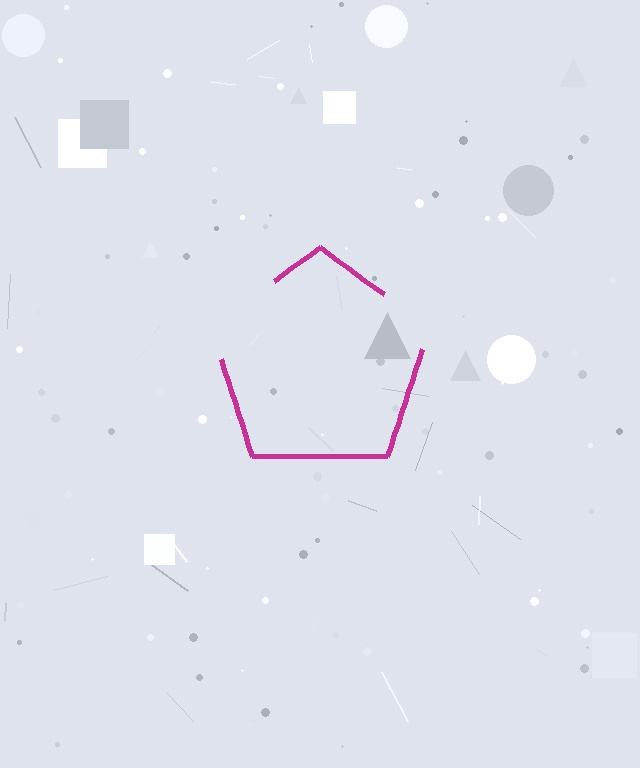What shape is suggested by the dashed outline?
The dashed outline suggests a pentagon.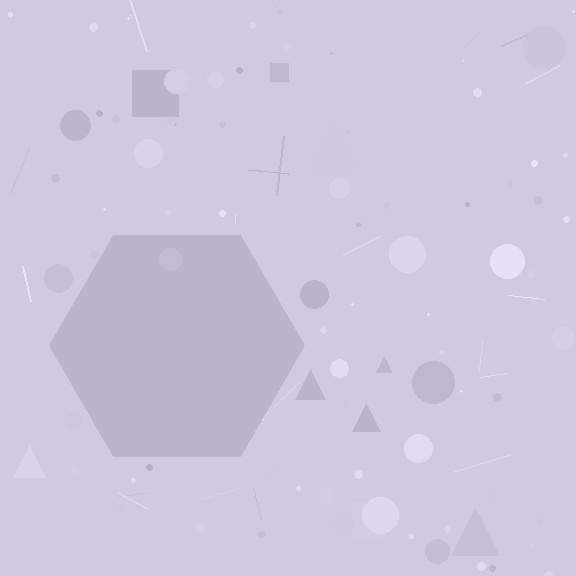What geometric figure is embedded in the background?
A hexagon is embedded in the background.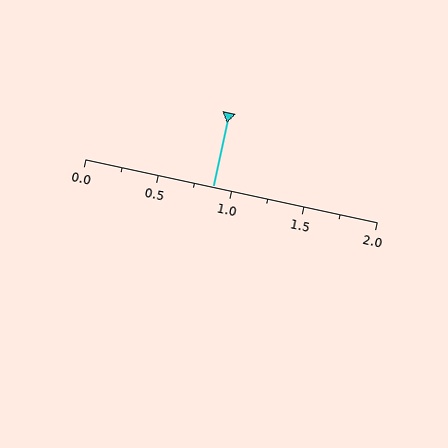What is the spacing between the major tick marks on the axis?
The major ticks are spaced 0.5 apart.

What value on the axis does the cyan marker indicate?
The marker indicates approximately 0.88.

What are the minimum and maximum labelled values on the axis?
The axis runs from 0.0 to 2.0.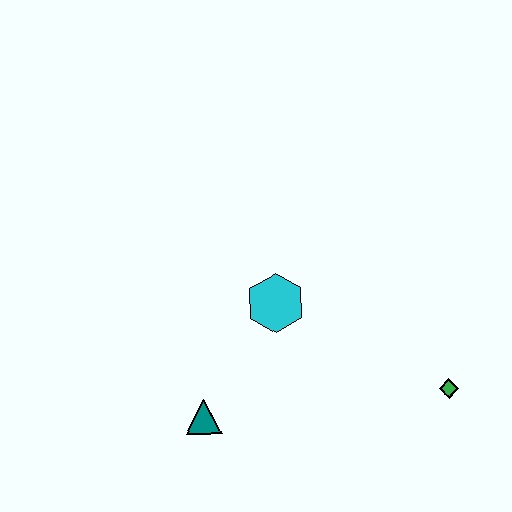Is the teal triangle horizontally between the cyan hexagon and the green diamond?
No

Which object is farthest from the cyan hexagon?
The green diamond is farthest from the cyan hexagon.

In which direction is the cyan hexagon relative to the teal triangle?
The cyan hexagon is above the teal triangle.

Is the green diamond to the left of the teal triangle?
No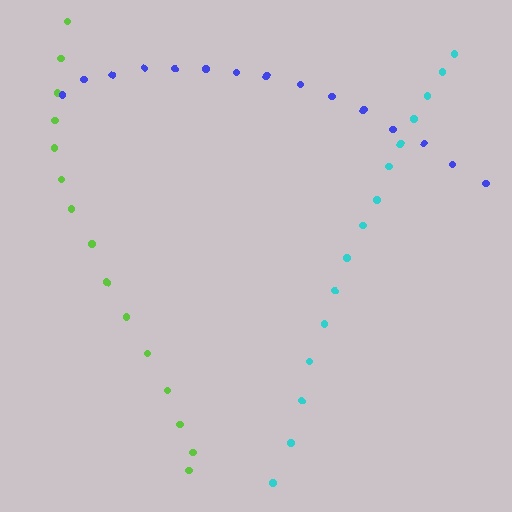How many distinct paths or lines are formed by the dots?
There are 3 distinct paths.